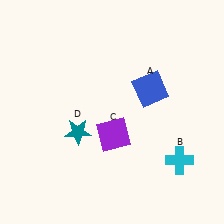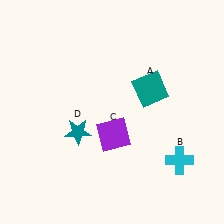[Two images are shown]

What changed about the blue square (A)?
In Image 1, A is blue. In Image 2, it changed to teal.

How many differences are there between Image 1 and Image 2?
There is 1 difference between the two images.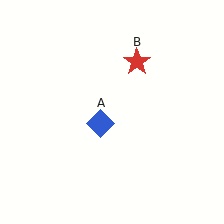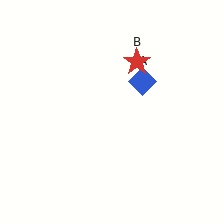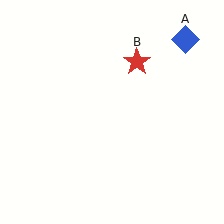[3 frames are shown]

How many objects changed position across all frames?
1 object changed position: blue diamond (object A).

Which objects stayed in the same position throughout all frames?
Red star (object B) remained stationary.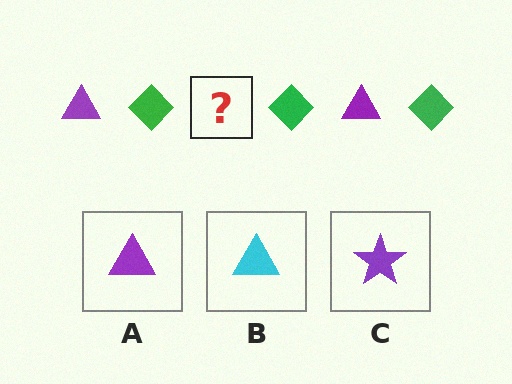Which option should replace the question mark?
Option A.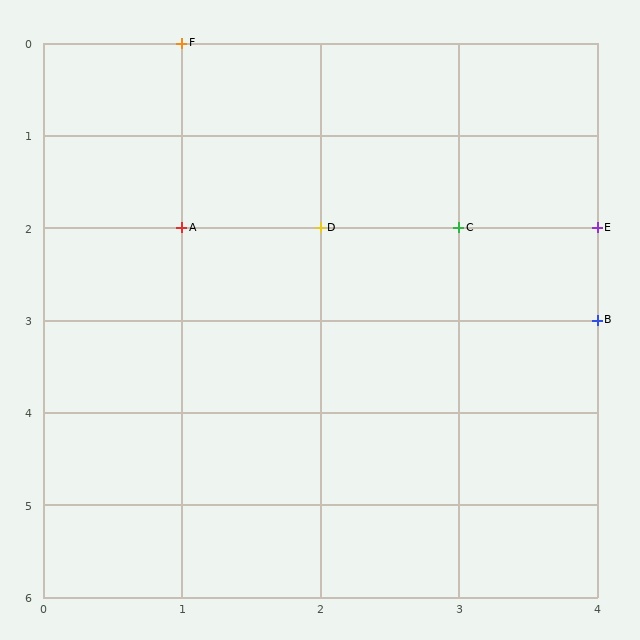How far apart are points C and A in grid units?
Points C and A are 2 columns apart.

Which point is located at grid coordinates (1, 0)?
Point F is at (1, 0).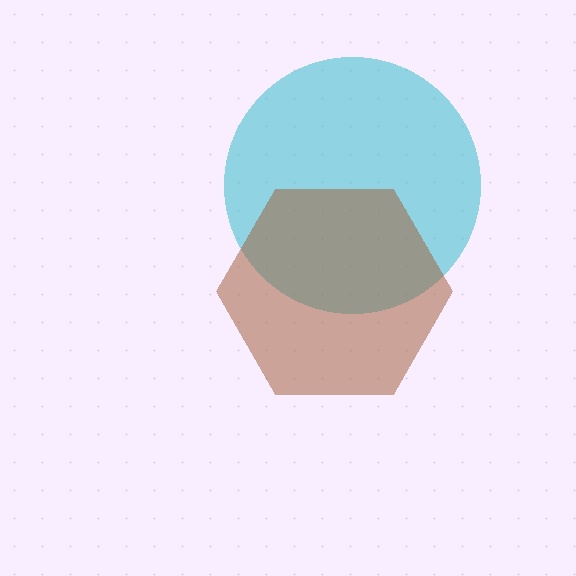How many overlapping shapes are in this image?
There are 2 overlapping shapes in the image.